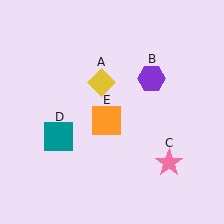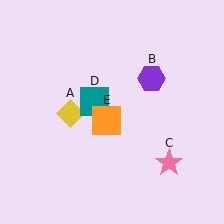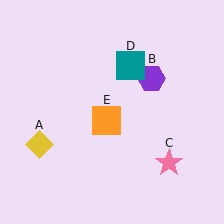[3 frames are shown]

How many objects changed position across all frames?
2 objects changed position: yellow diamond (object A), teal square (object D).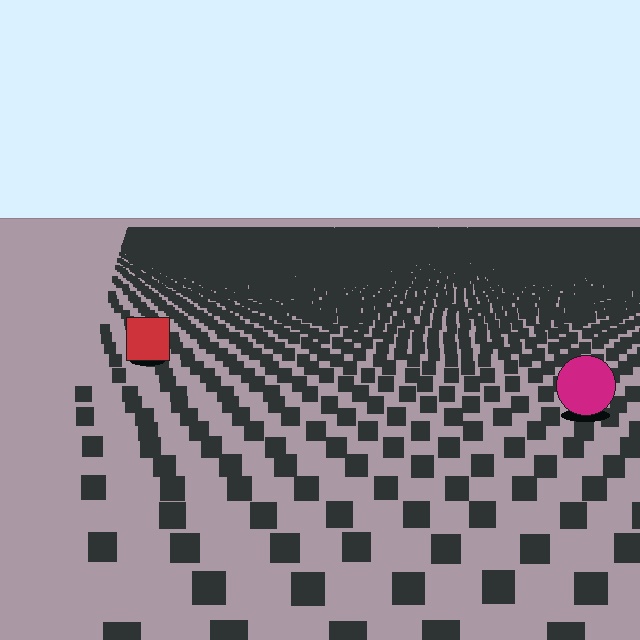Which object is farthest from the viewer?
The red square is farthest from the viewer. It appears smaller and the ground texture around it is denser.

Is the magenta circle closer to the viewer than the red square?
Yes. The magenta circle is closer — you can tell from the texture gradient: the ground texture is coarser near it.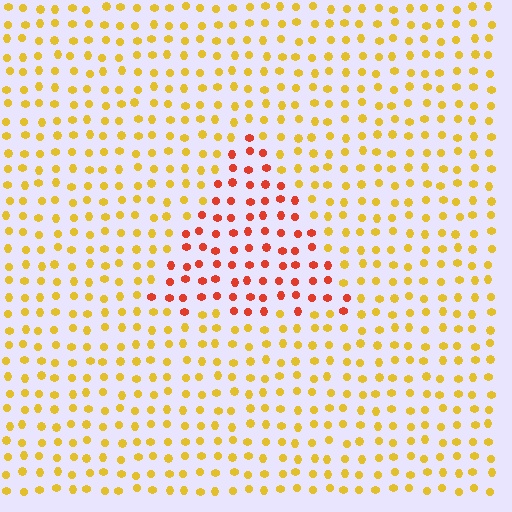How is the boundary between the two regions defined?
The boundary is defined purely by a slight shift in hue (about 44 degrees). Spacing, size, and orientation are identical on both sides.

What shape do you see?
I see a triangle.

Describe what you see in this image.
The image is filled with small yellow elements in a uniform arrangement. A triangle-shaped region is visible where the elements are tinted to a slightly different hue, forming a subtle color boundary.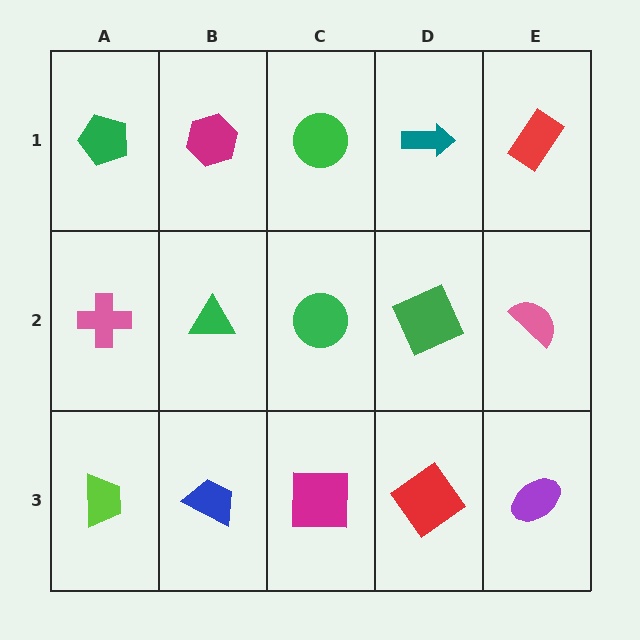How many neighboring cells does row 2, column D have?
4.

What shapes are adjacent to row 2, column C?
A green circle (row 1, column C), a magenta square (row 3, column C), a green triangle (row 2, column B), a green square (row 2, column D).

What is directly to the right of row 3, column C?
A red diamond.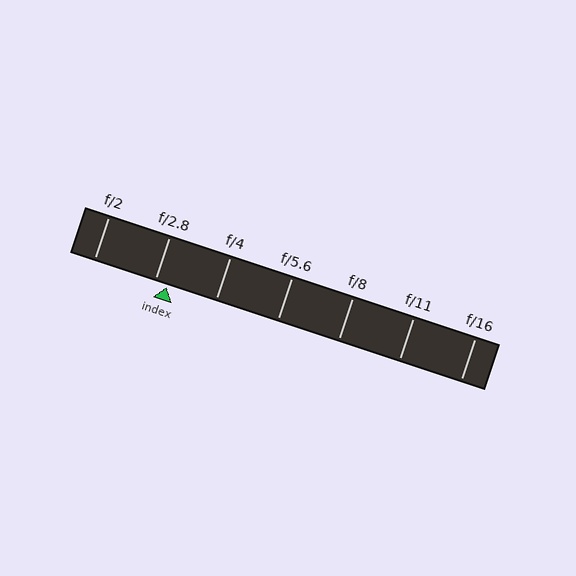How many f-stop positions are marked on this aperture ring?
There are 7 f-stop positions marked.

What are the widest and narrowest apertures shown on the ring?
The widest aperture shown is f/2 and the narrowest is f/16.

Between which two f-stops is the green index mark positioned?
The index mark is between f/2.8 and f/4.